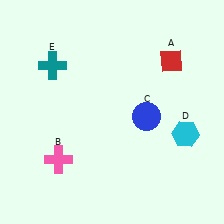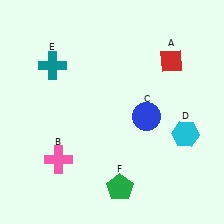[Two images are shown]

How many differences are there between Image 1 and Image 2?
There is 1 difference between the two images.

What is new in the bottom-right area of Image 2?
A green pentagon (F) was added in the bottom-right area of Image 2.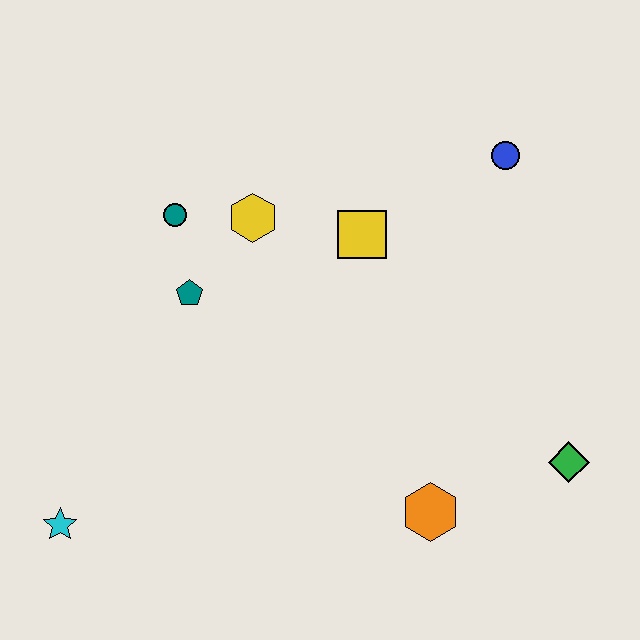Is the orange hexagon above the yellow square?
No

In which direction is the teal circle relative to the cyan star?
The teal circle is above the cyan star.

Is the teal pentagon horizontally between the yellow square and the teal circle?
Yes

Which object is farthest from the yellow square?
The cyan star is farthest from the yellow square.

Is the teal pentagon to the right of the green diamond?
No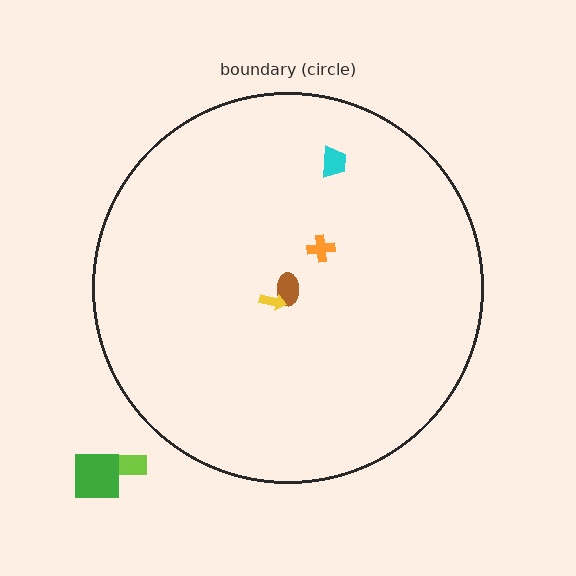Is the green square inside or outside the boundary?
Outside.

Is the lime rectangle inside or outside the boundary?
Outside.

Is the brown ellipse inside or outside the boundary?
Inside.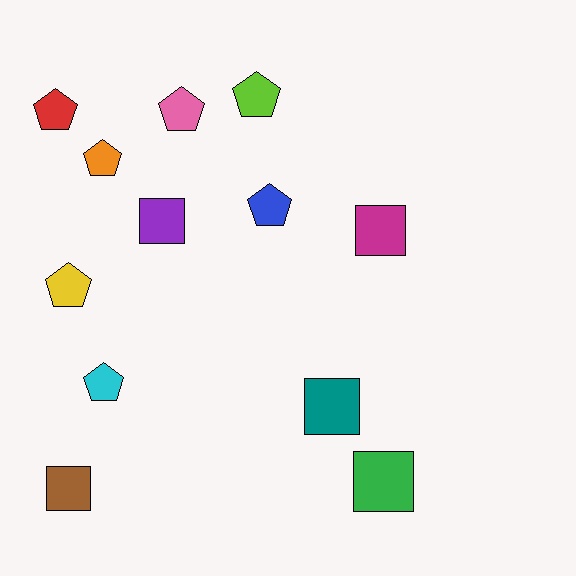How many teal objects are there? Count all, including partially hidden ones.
There is 1 teal object.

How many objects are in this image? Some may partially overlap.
There are 12 objects.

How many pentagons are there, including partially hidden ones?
There are 7 pentagons.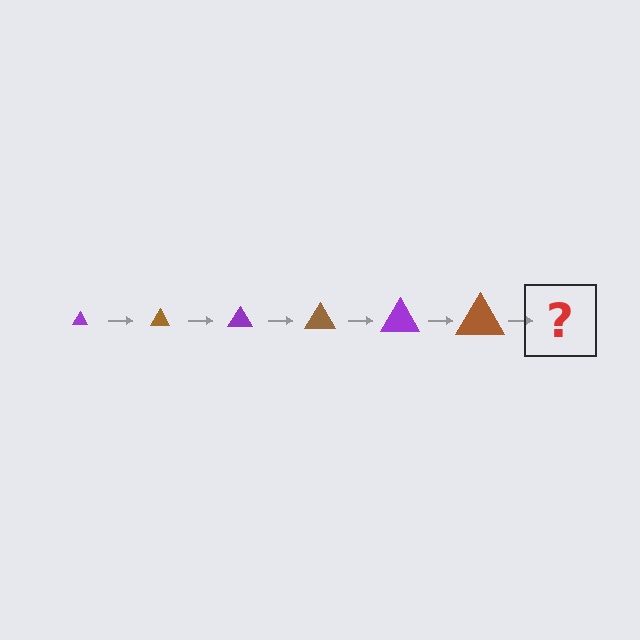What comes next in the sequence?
The next element should be a purple triangle, larger than the previous one.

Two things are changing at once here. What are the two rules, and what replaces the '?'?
The two rules are that the triangle grows larger each step and the color cycles through purple and brown. The '?' should be a purple triangle, larger than the previous one.